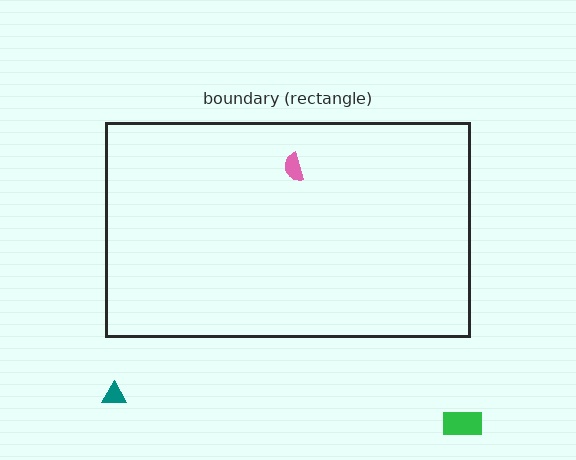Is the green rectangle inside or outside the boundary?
Outside.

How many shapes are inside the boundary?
1 inside, 2 outside.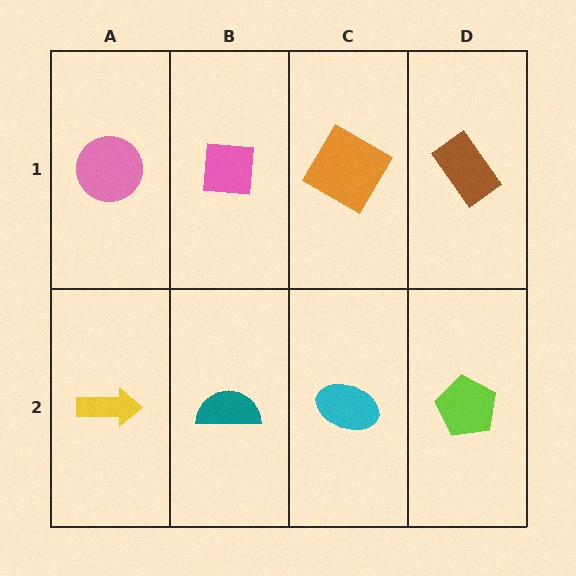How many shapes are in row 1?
4 shapes.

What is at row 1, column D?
A brown rectangle.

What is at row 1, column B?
A pink square.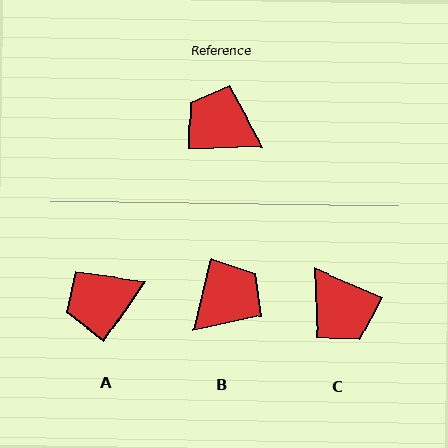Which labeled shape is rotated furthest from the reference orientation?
C, about 154 degrees away.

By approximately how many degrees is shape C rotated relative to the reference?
Approximately 154 degrees counter-clockwise.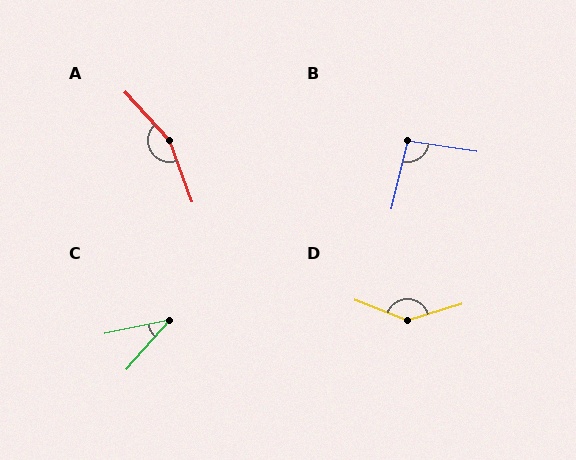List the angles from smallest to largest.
C (36°), B (94°), D (142°), A (158°).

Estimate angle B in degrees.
Approximately 94 degrees.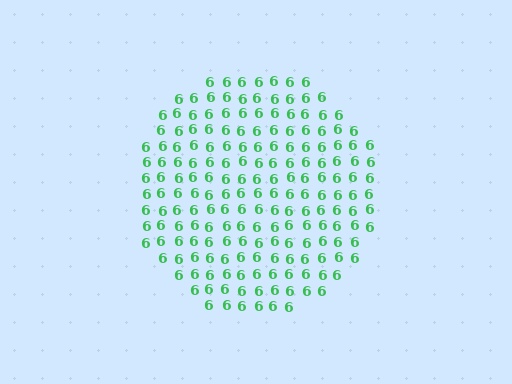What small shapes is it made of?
It is made of small digit 6's.